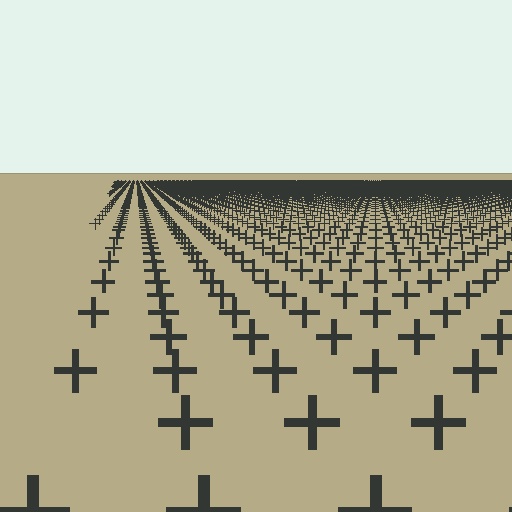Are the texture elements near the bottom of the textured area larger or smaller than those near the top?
Larger. Near the bottom, elements are closer to the viewer and appear at a bigger on-screen size.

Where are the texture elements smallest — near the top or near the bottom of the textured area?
Near the top.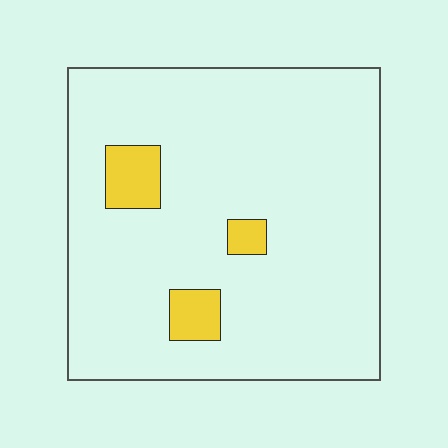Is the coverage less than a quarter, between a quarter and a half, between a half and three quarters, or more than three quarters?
Less than a quarter.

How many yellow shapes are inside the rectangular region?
3.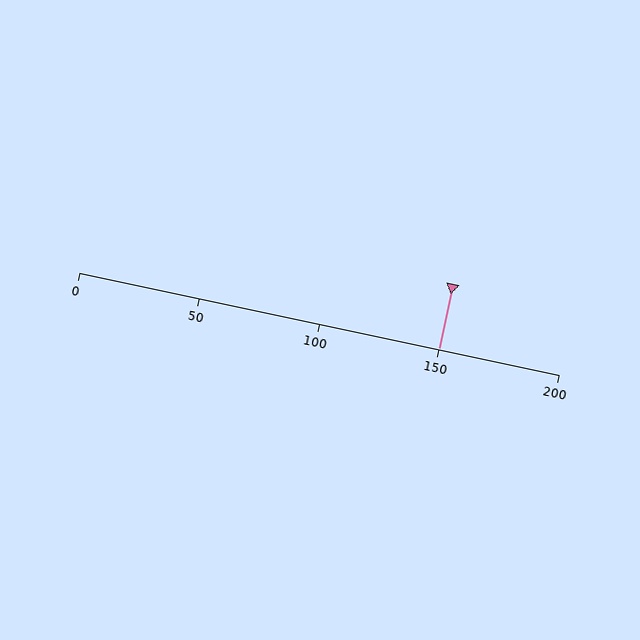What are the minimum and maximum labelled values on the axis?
The axis runs from 0 to 200.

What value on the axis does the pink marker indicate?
The marker indicates approximately 150.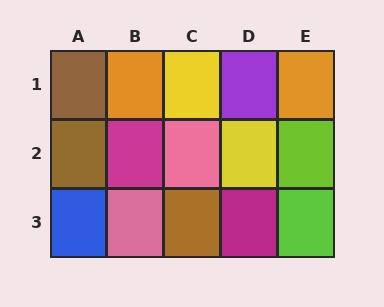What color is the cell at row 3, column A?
Blue.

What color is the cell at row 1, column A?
Brown.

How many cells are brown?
3 cells are brown.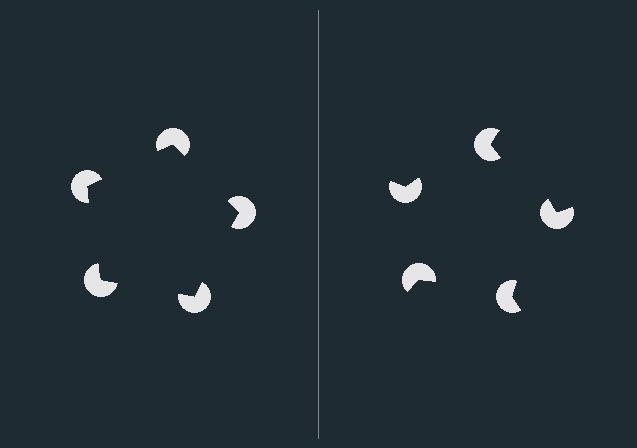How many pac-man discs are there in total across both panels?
10 — 5 on each side.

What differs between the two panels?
The pac-man discs are positioned identically on both sides; only the wedge orientations differ. On the left they align to a pentagon; on the right they are misaligned.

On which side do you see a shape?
An illusory pentagon appears on the left side. On the right side the wedge cuts are rotated, so no coherent shape forms.